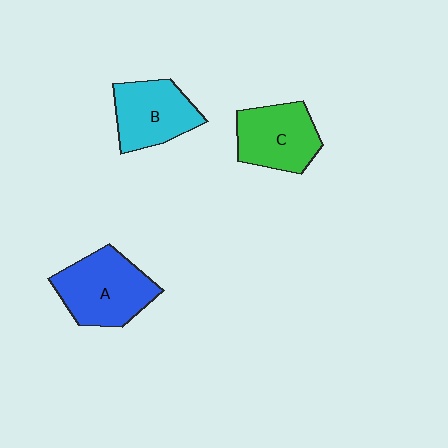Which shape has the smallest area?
Shape B (cyan).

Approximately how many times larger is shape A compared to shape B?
Approximately 1.2 times.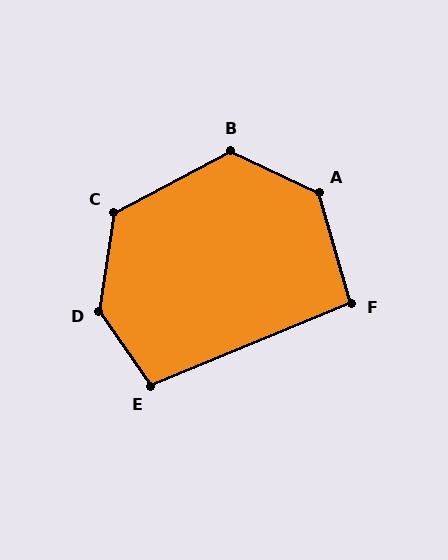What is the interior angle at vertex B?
Approximately 127 degrees (obtuse).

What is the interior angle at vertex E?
Approximately 102 degrees (obtuse).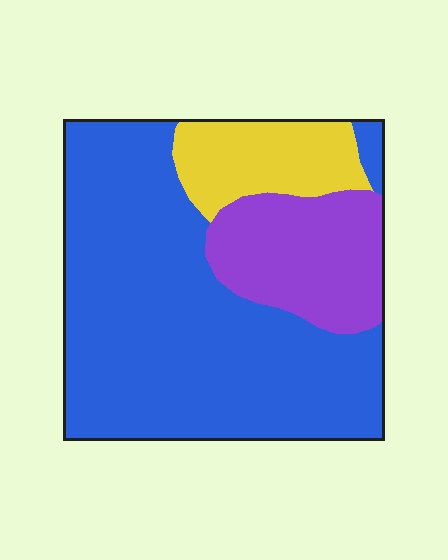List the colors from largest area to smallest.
From largest to smallest: blue, purple, yellow.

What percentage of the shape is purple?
Purple covers about 20% of the shape.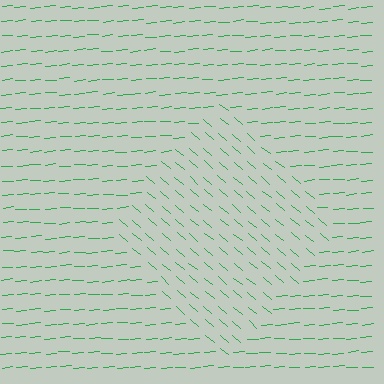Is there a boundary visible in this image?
Yes, there is a texture boundary formed by a change in line orientation.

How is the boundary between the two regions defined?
The boundary is defined purely by a change in line orientation (approximately 45 degrees difference). All lines are the same color and thickness.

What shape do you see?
I see a diamond.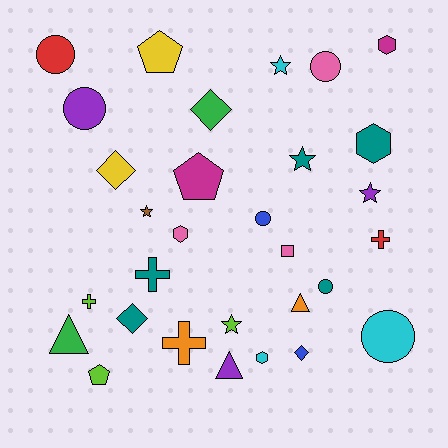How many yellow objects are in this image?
There are 2 yellow objects.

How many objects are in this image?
There are 30 objects.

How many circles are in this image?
There are 6 circles.